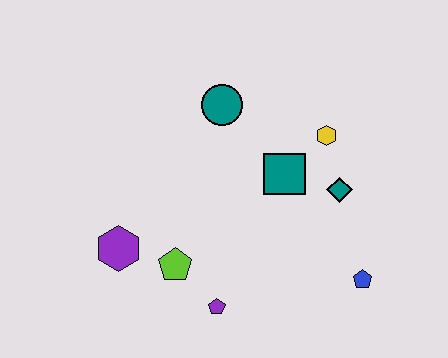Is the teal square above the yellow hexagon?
No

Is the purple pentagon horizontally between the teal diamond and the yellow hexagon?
No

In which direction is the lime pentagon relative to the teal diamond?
The lime pentagon is to the left of the teal diamond.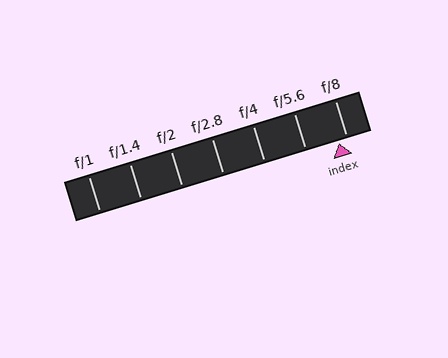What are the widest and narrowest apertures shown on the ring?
The widest aperture shown is f/1 and the narrowest is f/8.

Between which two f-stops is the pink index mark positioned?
The index mark is between f/5.6 and f/8.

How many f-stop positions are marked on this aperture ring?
There are 7 f-stop positions marked.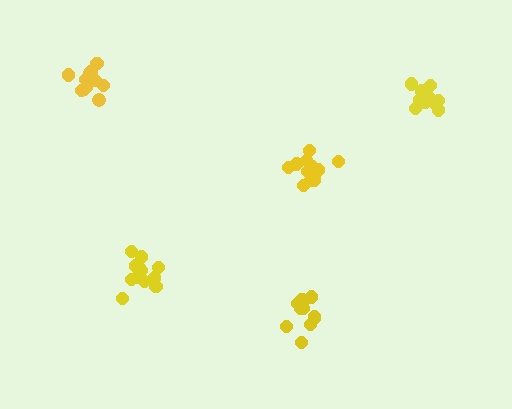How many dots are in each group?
Group 1: 12 dots, Group 2: 11 dots, Group 3: 13 dots, Group 4: 12 dots, Group 5: 12 dots (60 total).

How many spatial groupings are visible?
There are 5 spatial groupings.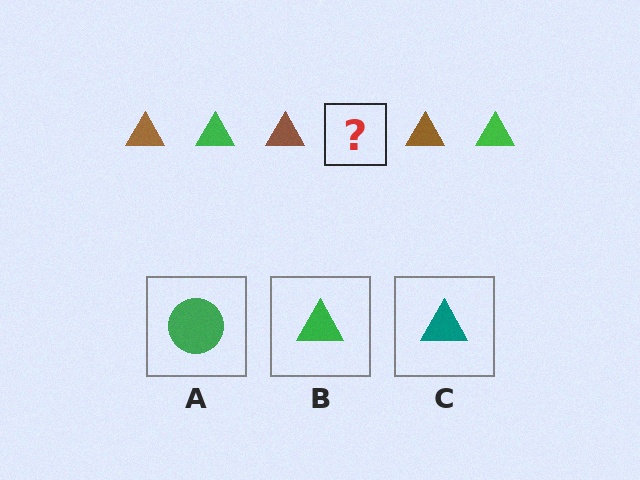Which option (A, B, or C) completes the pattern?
B.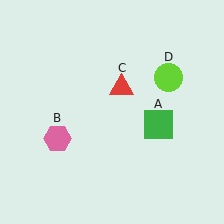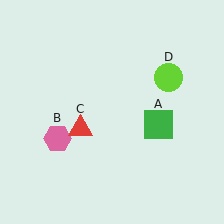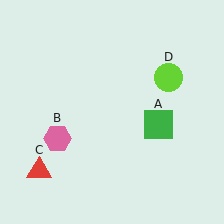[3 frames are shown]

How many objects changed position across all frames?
1 object changed position: red triangle (object C).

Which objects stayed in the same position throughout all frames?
Green square (object A) and pink hexagon (object B) and lime circle (object D) remained stationary.